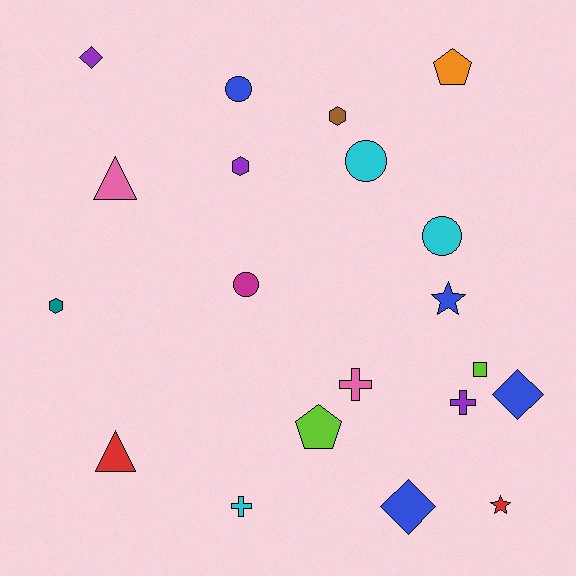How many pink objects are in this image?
There are 2 pink objects.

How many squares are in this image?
There is 1 square.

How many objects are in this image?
There are 20 objects.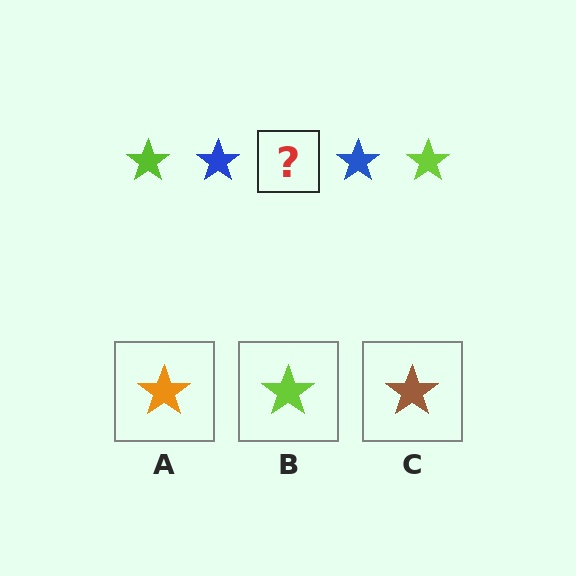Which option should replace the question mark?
Option B.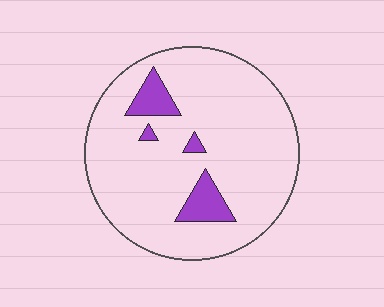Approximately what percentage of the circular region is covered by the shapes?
Approximately 10%.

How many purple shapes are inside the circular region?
4.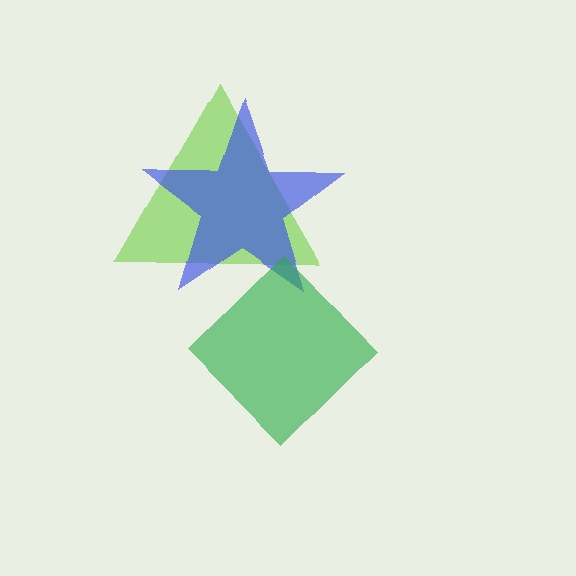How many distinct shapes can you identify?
There are 3 distinct shapes: a lime triangle, a blue star, a green diamond.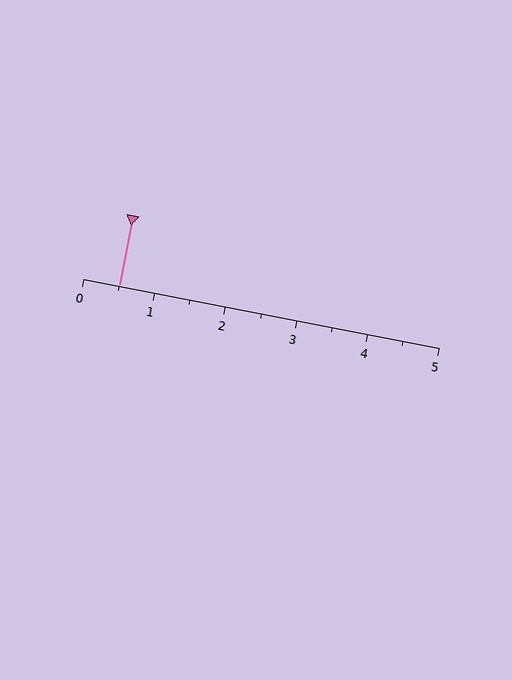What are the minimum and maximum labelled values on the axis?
The axis runs from 0 to 5.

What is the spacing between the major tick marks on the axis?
The major ticks are spaced 1 apart.